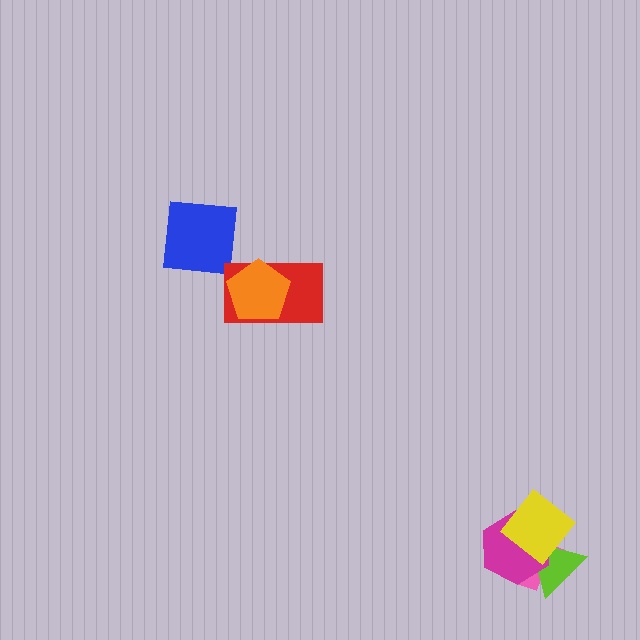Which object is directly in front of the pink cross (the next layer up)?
The lime triangle is directly in front of the pink cross.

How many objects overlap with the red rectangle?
1 object overlaps with the red rectangle.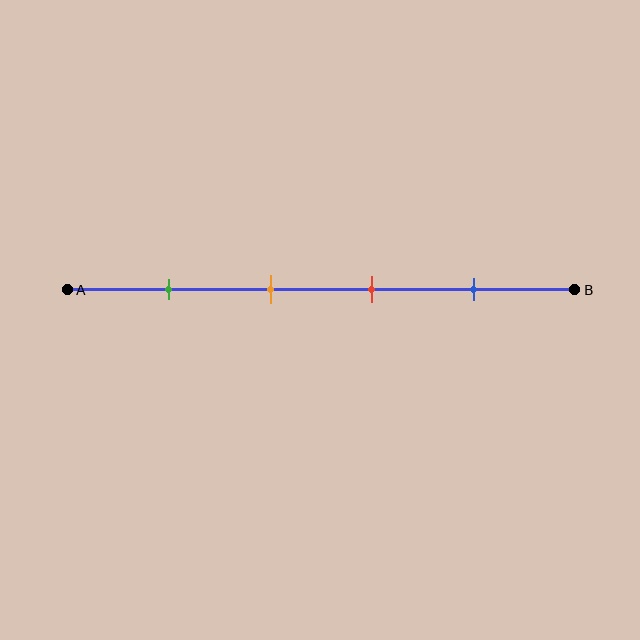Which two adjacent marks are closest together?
The orange and red marks are the closest adjacent pair.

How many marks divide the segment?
There are 4 marks dividing the segment.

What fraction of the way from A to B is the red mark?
The red mark is approximately 60% (0.6) of the way from A to B.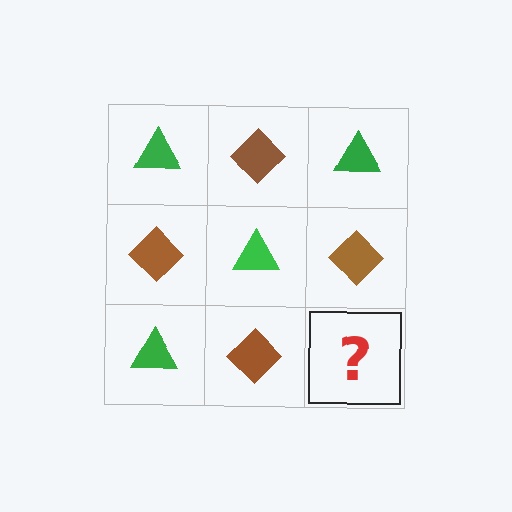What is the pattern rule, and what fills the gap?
The rule is that it alternates green triangle and brown diamond in a checkerboard pattern. The gap should be filled with a green triangle.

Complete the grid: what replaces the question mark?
The question mark should be replaced with a green triangle.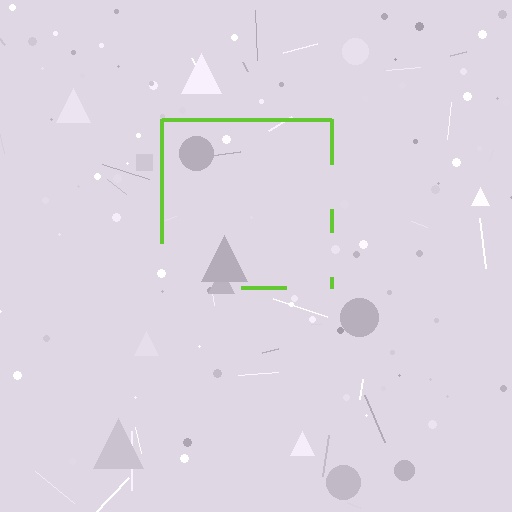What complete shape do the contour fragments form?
The contour fragments form a square.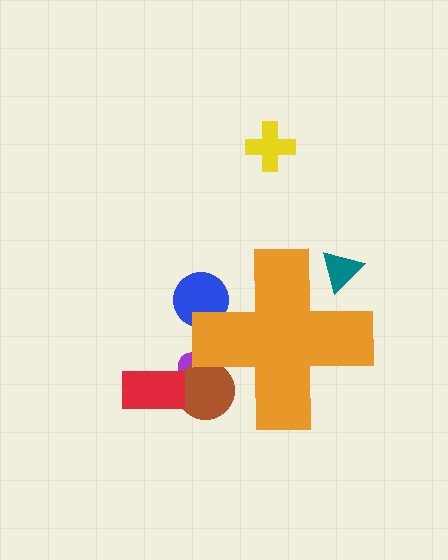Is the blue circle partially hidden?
Yes, the blue circle is partially hidden behind the orange cross.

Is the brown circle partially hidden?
Yes, the brown circle is partially hidden behind the orange cross.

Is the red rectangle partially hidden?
No, the red rectangle is fully visible.